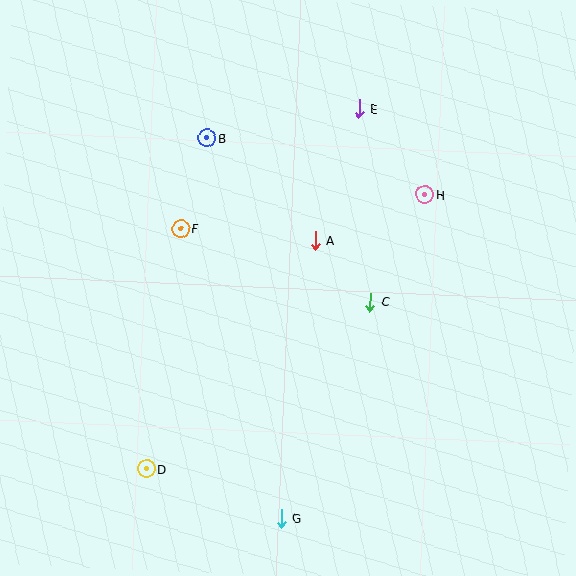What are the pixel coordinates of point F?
Point F is at (181, 228).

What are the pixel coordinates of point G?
Point G is at (281, 518).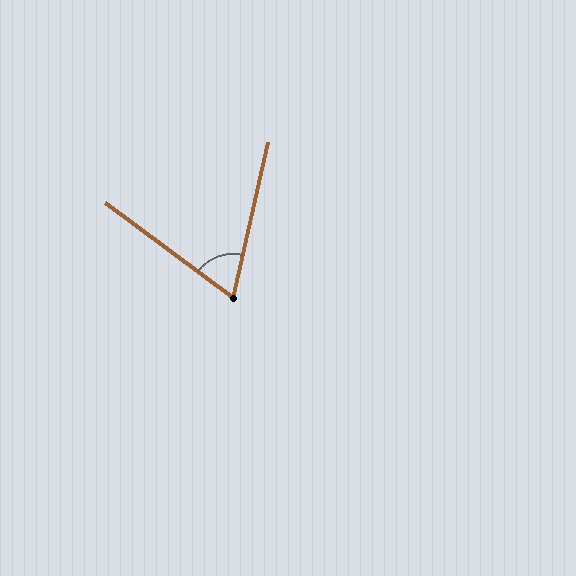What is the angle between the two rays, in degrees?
Approximately 66 degrees.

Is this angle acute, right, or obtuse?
It is acute.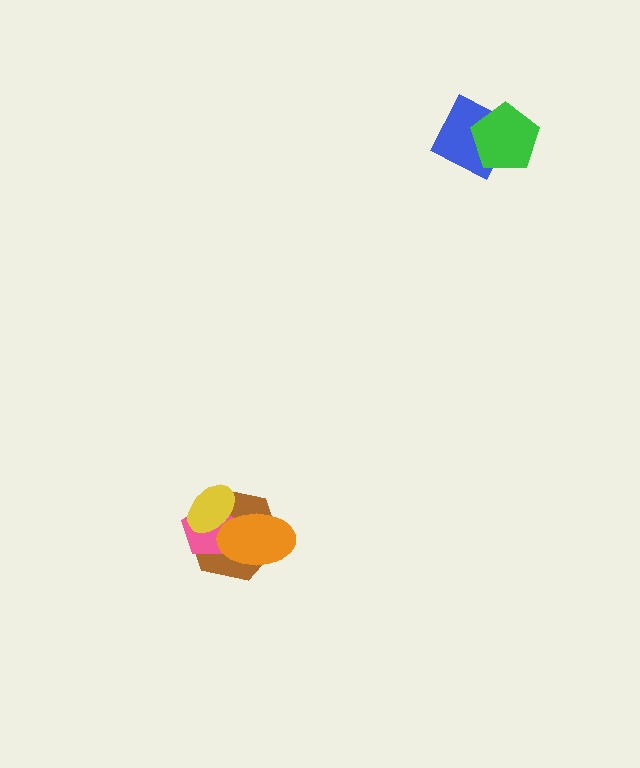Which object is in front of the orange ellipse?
The yellow ellipse is in front of the orange ellipse.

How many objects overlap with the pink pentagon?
3 objects overlap with the pink pentagon.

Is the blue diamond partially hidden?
Yes, it is partially covered by another shape.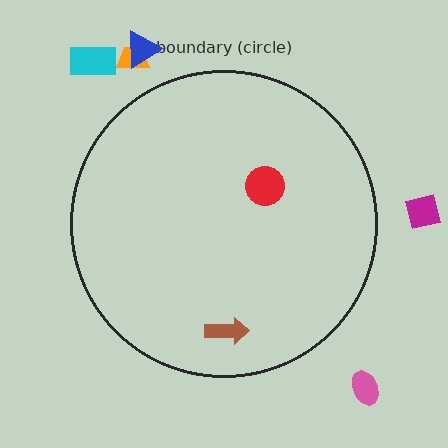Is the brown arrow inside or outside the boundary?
Inside.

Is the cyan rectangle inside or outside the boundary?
Outside.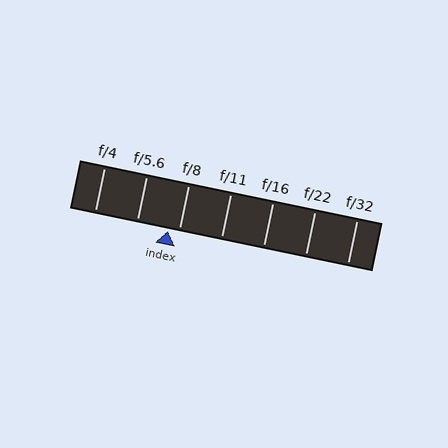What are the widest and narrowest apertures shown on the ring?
The widest aperture shown is f/4 and the narrowest is f/32.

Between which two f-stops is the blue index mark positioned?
The index mark is between f/5.6 and f/8.